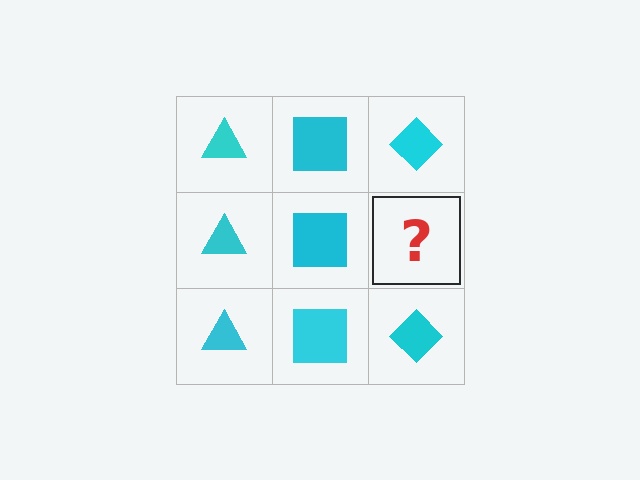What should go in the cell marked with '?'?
The missing cell should contain a cyan diamond.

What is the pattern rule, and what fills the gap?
The rule is that each column has a consistent shape. The gap should be filled with a cyan diamond.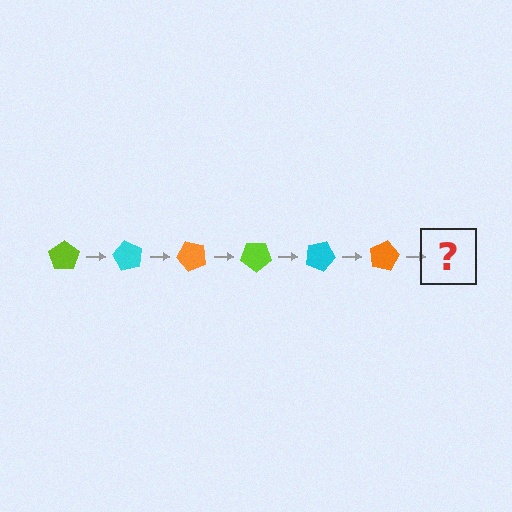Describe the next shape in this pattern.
It should be a lime pentagon, rotated 360 degrees from the start.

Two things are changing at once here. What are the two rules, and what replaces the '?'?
The two rules are that it rotates 60 degrees each step and the color cycles through lime, cyan, and orange. The '?' should be a lime pentagon, rotated 360 degrees from the start.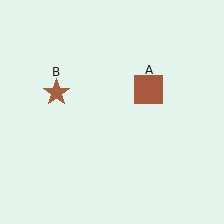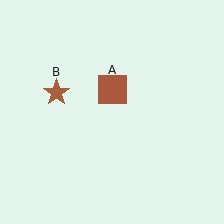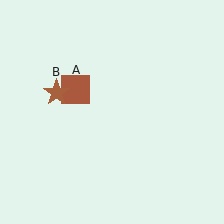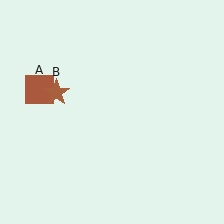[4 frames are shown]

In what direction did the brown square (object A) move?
The brown square (object A) moved left.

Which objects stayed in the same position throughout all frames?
Brown star (object B) remained stationary.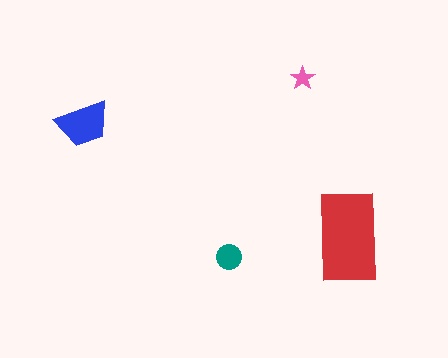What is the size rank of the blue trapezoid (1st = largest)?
2nd.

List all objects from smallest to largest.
The pink star, the teal circle, the blue trapezoid, the red rectangle.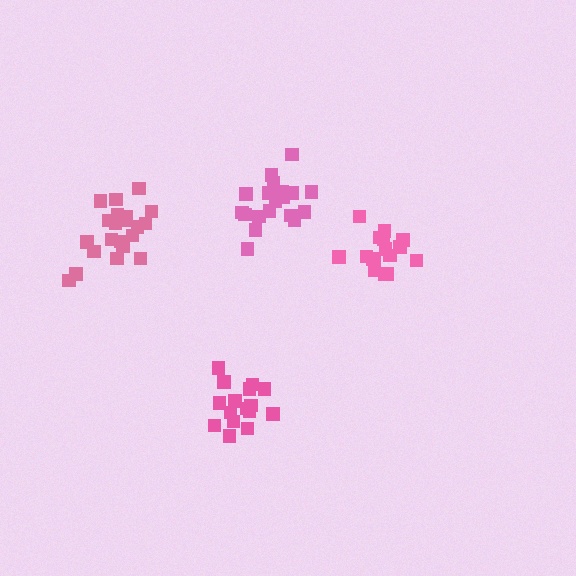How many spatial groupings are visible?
There are 4 spatial groupings.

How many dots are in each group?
Group 1: 16 dots, Group 2: 21 dots, Group 3: 20 dots, Group 4: 16 dots (73 total).